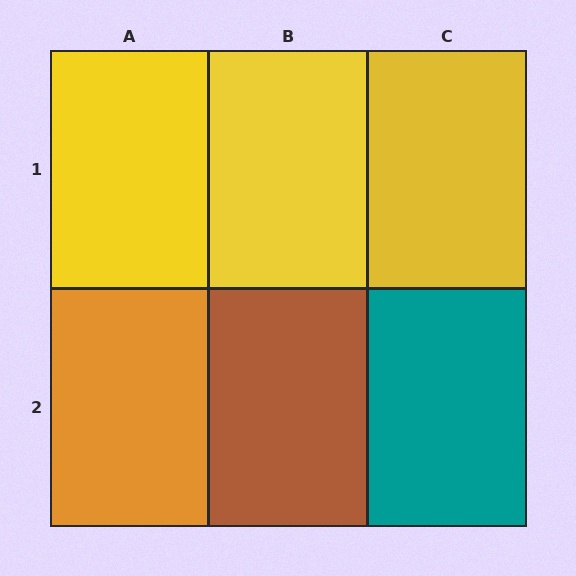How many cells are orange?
1 cell is orange.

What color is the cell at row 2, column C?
Teal.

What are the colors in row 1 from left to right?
Yellow, yellow, yellow.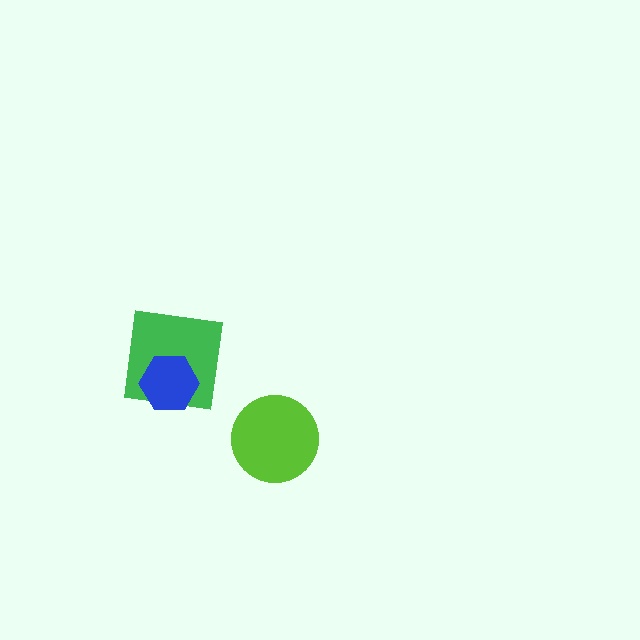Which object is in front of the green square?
The blue hexagon is in front of the green square.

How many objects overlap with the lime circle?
0 objects overlap with the lime circle.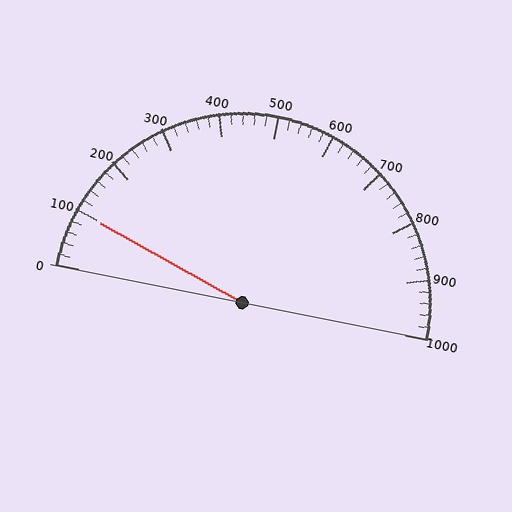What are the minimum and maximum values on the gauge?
The gauge ranges from 0 to 1000.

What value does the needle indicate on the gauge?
The needle indicates approximately 100.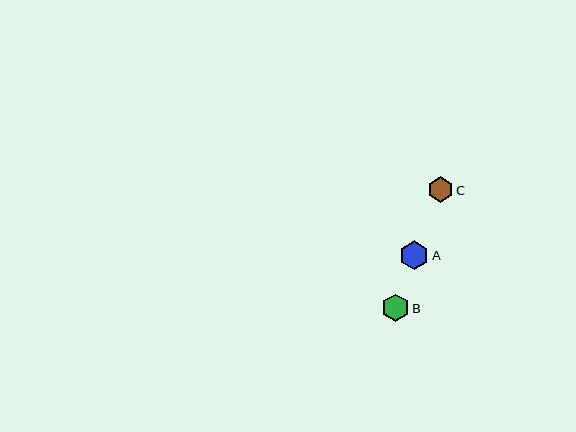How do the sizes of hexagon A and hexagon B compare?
Hexagon A and hexagon B are approximately the same size.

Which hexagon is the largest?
Hexagon A is the largest with a size of approximately 29 pixels.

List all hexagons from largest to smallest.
From largest to smallest: A, B, C.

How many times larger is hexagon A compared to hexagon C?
Hexagon A is approximately 1.1 times the size of hexagon C.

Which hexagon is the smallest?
Hexagon C is the smallest with a size of approximately 25 pixels.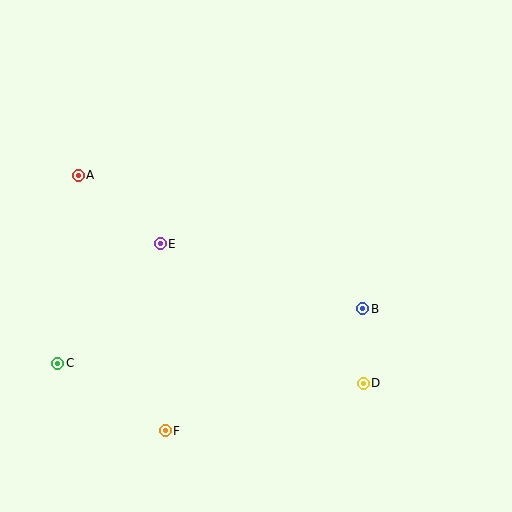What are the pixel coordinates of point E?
Point E is at (160, 244).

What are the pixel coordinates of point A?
Point A is at (78, 175).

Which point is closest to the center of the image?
Point E at (160, 244) is closest to the center.